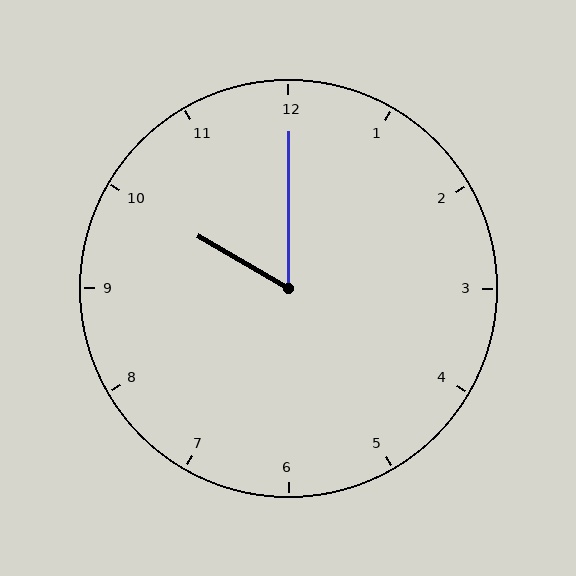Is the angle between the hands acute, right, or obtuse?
It is acute.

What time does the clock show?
10:00.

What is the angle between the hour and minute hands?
Approximately 60 degrees.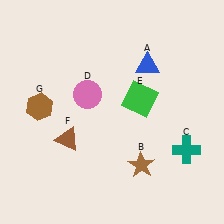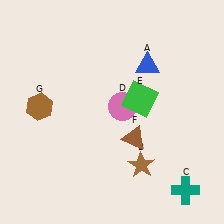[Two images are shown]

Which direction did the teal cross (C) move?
The teal cross (C) moved down.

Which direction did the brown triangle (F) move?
The brown triangle (F) moved right.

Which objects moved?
The objects that moved are: the teal cross (C), the pink circle (D), the brown triangle (F).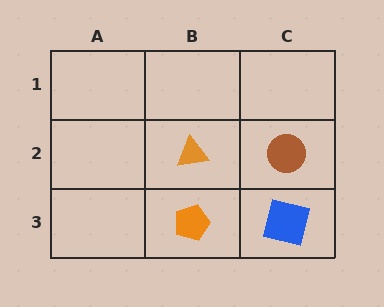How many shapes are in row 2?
2 shapes.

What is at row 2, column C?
A brown circle.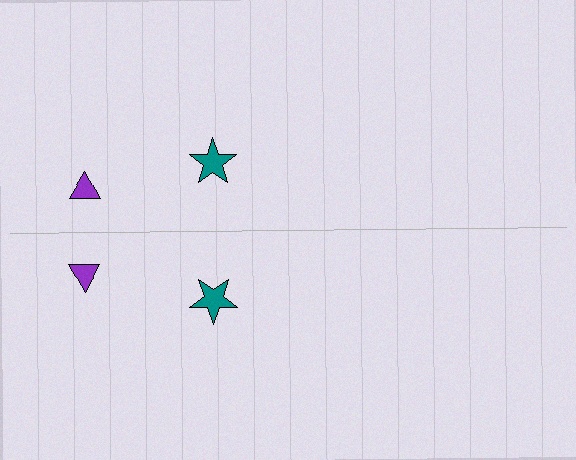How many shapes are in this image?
There are 4 shapes in this image.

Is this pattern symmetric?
Yes, this pattern has bilateral (reflection) symmetry.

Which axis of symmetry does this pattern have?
The pattern has a horizontal axis of symmetry running through the center of the image.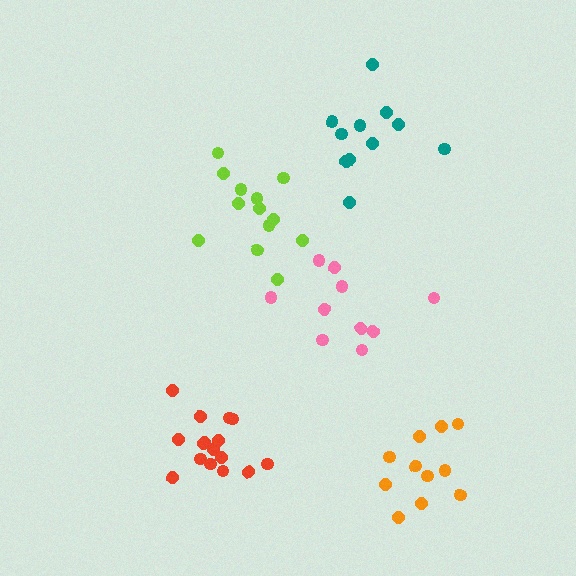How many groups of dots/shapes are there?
There are 5 groups.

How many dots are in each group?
Group 1: 16 dots, Group 2: 10 dots, Group 3: 11 dots, Group 4: 13 dots, Group 5: 11 dots (61 total).